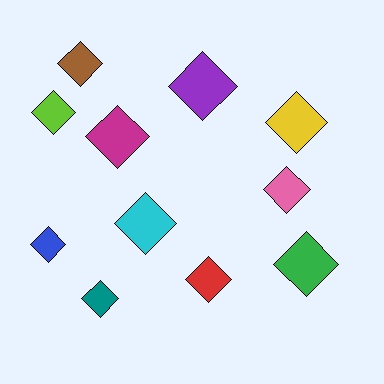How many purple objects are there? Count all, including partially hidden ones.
There is 1 purple object.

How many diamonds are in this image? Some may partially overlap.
There are 11 diamonds.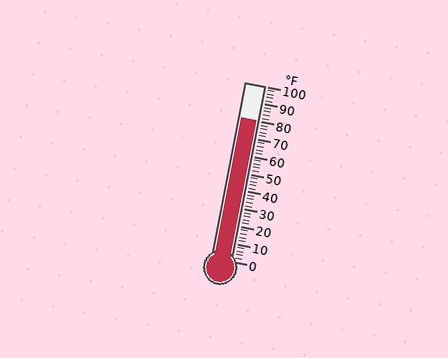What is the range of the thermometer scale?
The thermometer scale ranges from 0°F to 100°F.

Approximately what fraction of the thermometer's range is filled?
The thermometer is filled to approximately 80% of its range.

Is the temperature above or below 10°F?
The temperature is above 10°F.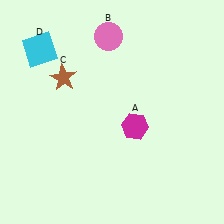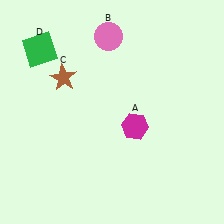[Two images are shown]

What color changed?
The square (D) changed from cyan in Image 1 to green in Image 2.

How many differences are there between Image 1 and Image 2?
There is 1 difference between the two images.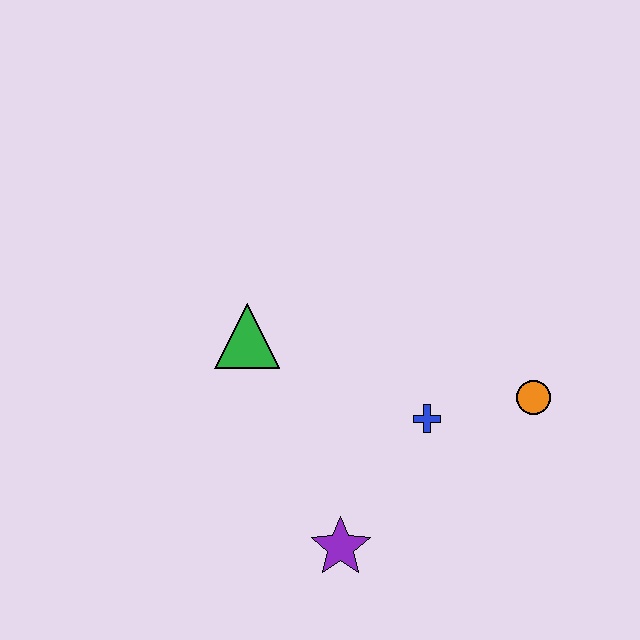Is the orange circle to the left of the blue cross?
No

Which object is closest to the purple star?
The blue cross is closest to the purple star.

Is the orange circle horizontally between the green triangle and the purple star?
No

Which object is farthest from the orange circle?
The green triangle is farthest from the orange circle.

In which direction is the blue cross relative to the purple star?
The blue cross is above the purple star.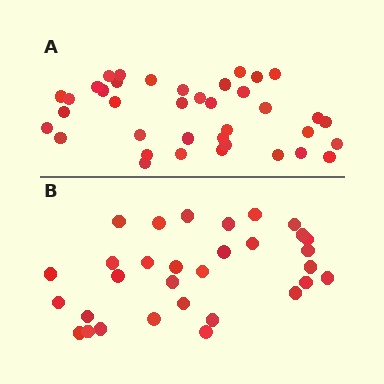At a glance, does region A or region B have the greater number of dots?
Region A (the top region) has more dots.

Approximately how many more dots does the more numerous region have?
Region A has roughly 8 or so more dots than region B.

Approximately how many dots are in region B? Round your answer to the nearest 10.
About 30 dots. (The exact count is 31, which rounds to 30.)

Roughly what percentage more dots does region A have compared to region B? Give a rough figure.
About 25% more.